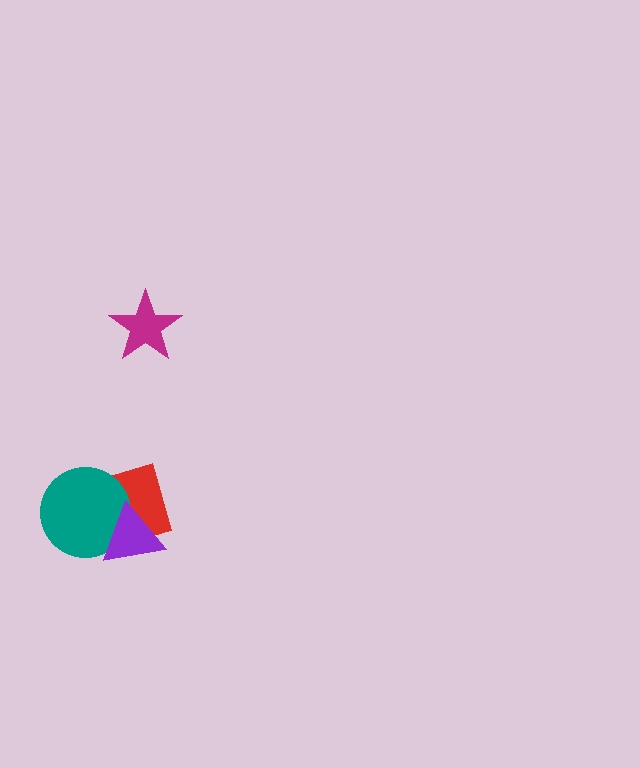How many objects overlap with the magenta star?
0 objects overlap with the magenta star.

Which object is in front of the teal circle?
The purple triangle is in front of the teal circle.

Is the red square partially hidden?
Yes, it is partially covered by another shape.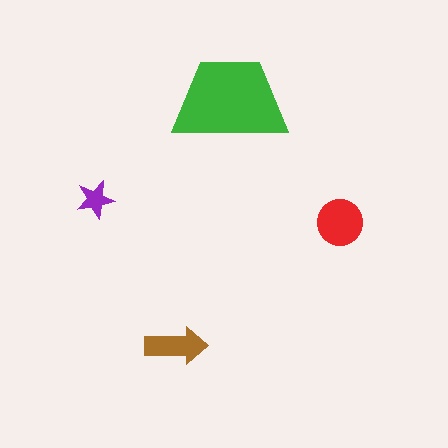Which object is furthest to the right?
The red circle is rightmost.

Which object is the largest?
The green trapezoid.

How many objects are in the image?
There are 4 objects in the image.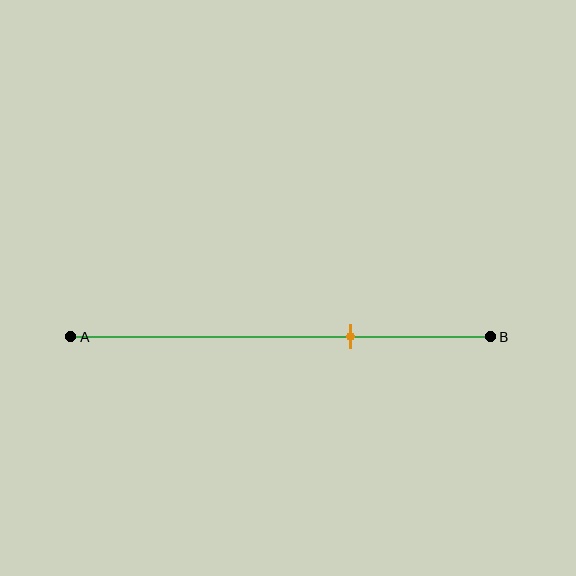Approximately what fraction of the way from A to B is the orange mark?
The orange mark is approximately 65% of the way from A to B.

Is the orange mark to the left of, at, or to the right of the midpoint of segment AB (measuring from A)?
The orange mark is to the right of the midpoint of segment AB.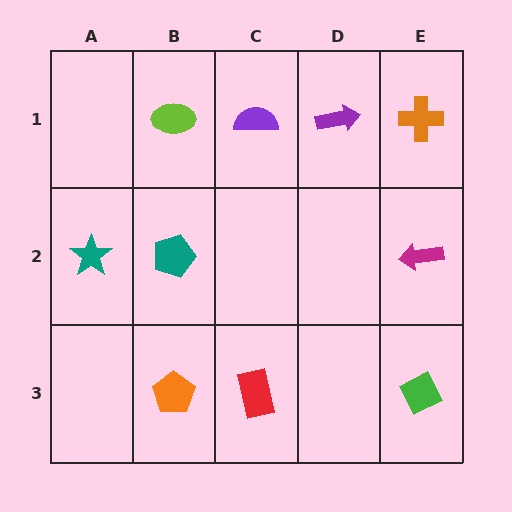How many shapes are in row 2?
3 shapes.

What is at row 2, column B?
A teal pentagon.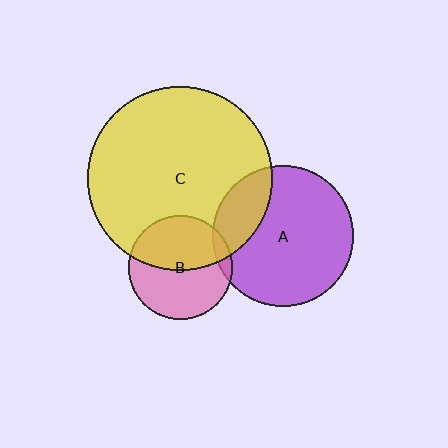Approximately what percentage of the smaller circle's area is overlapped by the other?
Approximately 20%.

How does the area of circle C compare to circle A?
Approximately 1.7 times.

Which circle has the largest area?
Circle C (yellow).